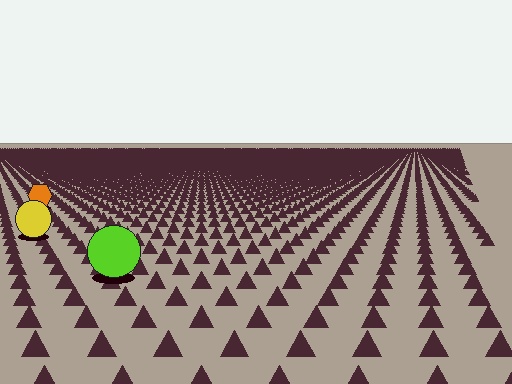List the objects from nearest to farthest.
From nearest to farthest: the lime circle, the yellow circle, the orange hexagon.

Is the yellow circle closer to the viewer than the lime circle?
No. The lime circle is closer — you can tell from the texture gradient: the ground texture is coarser near it.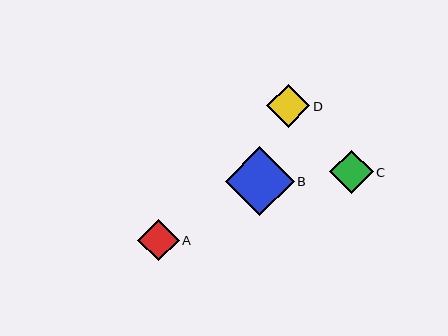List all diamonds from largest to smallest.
From largest to smallest: B, C, D, A.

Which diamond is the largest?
Diamond B is the largest with a size of approximately 69 pixels.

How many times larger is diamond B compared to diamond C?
Diamond B is approximately 1.6 times the size of diamond C.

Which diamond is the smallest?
Diamond A is the smallest with a size of approximately 41 pixels.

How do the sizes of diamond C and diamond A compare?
Diamond C and diamond A are approximately the same size.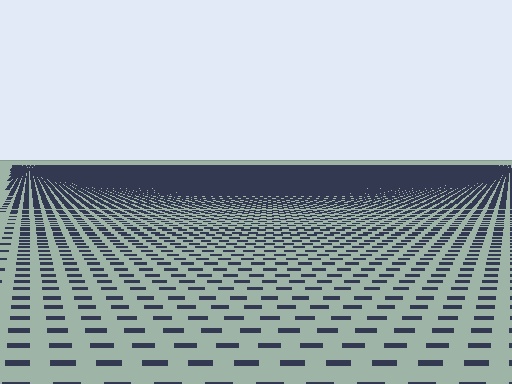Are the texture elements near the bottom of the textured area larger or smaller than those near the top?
Larger. Near the bottom, elements are closer to the viewer and appear at a bigger on-screen size.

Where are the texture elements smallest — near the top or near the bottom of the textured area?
Near the top.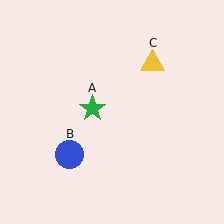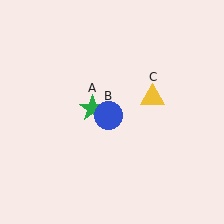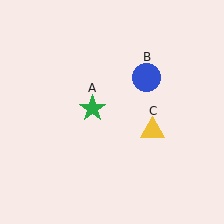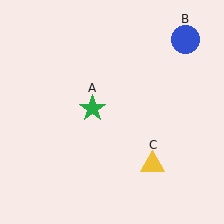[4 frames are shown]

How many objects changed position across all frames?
2 objects changed position: blue circle (object B), yellow triangle (object C).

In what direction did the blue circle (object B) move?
The blue circle (object B) moved up and to the right.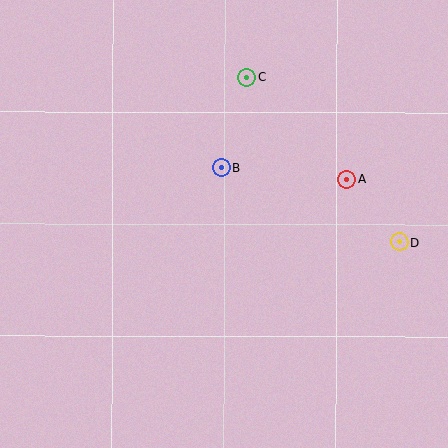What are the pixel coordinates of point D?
Point D is at (399, 242).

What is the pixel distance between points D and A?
The distance between D and A is 81 pixels.